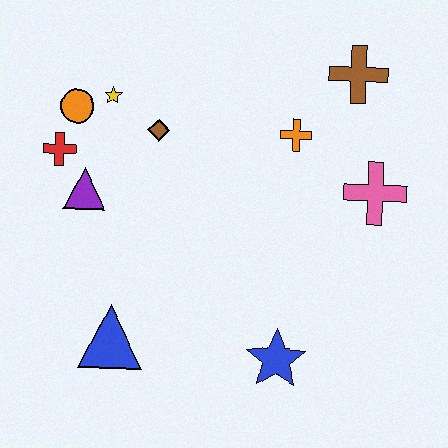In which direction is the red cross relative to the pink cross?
The red cross is to the left of the pink cross.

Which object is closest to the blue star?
The blue triangle is closest to the blue star.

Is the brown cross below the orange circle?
No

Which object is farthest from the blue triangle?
The brown cross is farthest from the blue triangle.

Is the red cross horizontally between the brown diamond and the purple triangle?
No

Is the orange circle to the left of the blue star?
Yes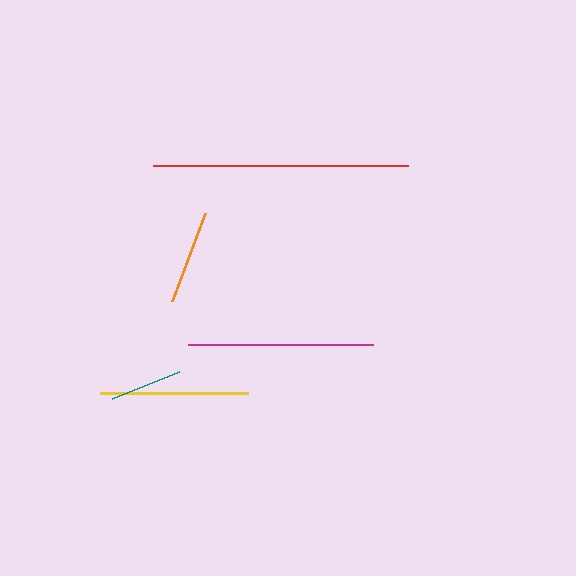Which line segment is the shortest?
The teal line is the shortest at approximately 72 pixels.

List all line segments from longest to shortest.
From longest to shortest: red, magenta, yellow, orange, teal.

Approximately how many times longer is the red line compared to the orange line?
The red line is approximately 2.7 times the length of the orange line.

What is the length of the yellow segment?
The yellow segment is approximately 148 pixels long.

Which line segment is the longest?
The red line is the longest at approximately 255 pixels.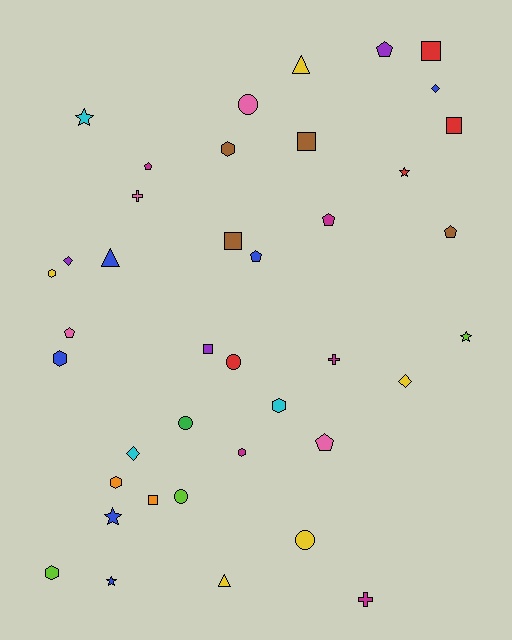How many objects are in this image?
There are 40 objects.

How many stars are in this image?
There are 5 stars.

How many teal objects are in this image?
There are no teal objects.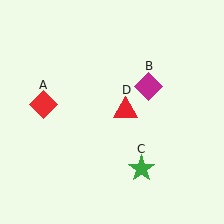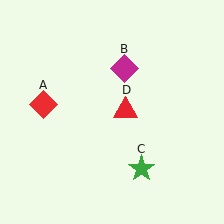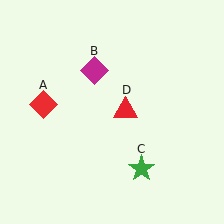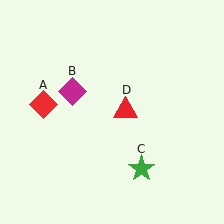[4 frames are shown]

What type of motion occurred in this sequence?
The magenta diamond (object B) rotated counterclockwise around the center of the scene.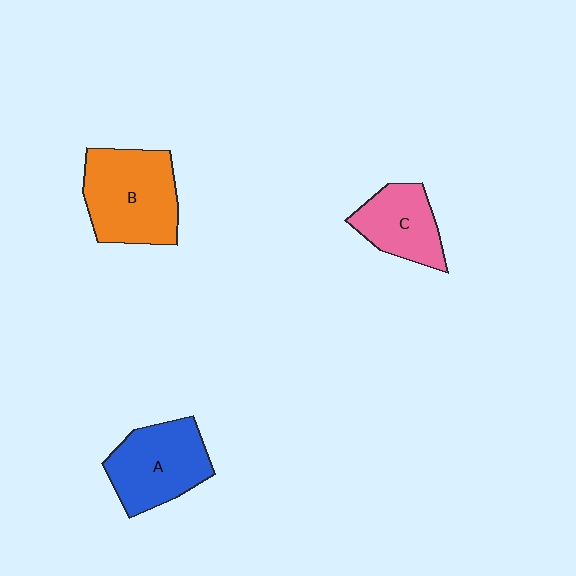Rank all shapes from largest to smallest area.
From largest to smallest: B (orange), A (blue), C (pink).